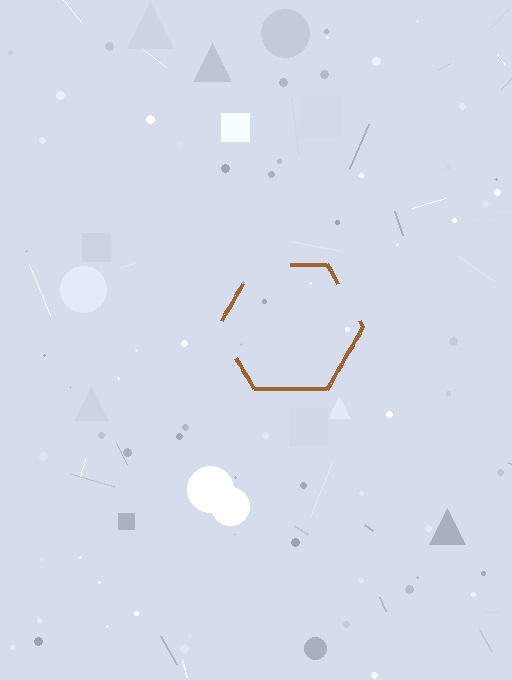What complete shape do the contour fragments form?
The contour fragments form a hexagon.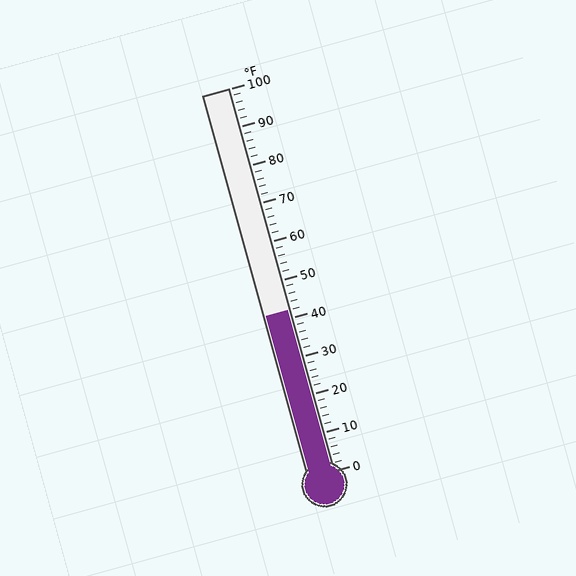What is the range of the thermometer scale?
The thermometer scale ranges from 0°F to 100°F.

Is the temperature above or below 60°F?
The temperature is below 60°F.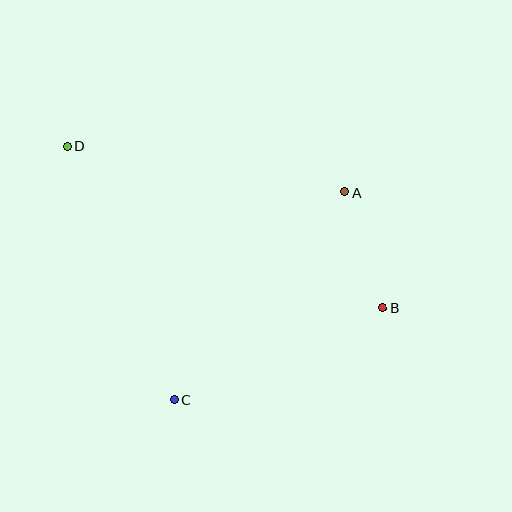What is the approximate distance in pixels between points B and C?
The distance between B and C is approximately 227 pixels.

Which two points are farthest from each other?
Points B and D are farthest from each other.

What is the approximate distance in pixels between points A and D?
The distance between A and D is approximately 281 pixels.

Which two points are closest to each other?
Points A and B are closest to each other.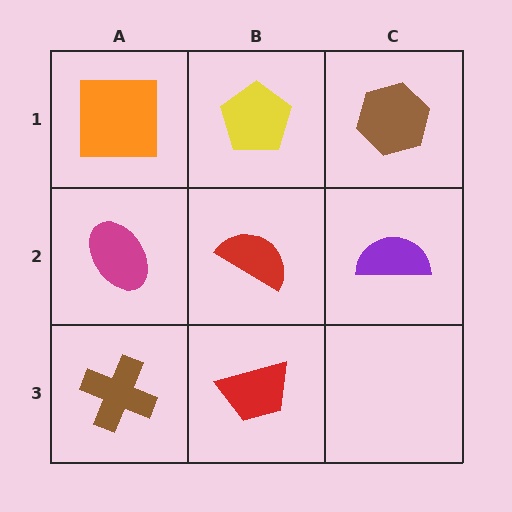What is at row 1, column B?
A yellow pentagon.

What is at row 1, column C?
A brown hexagon.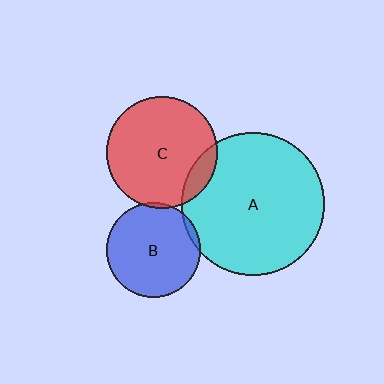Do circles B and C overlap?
Yes.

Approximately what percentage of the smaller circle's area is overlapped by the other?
Approximately 5%.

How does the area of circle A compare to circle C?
Approximately 1.6 times.